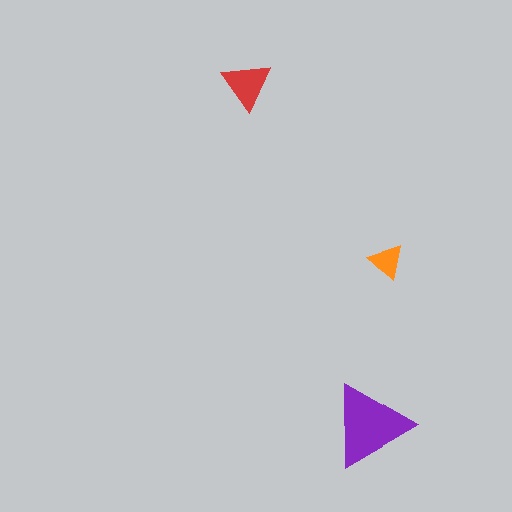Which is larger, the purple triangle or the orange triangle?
The purple one.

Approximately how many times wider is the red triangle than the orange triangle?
About 1.5 times wider.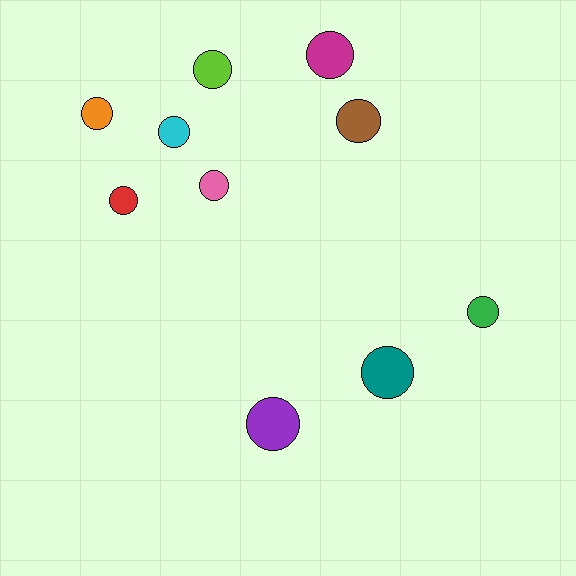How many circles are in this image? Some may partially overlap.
There are 10 circles.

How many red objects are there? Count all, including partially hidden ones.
There is 1 red object.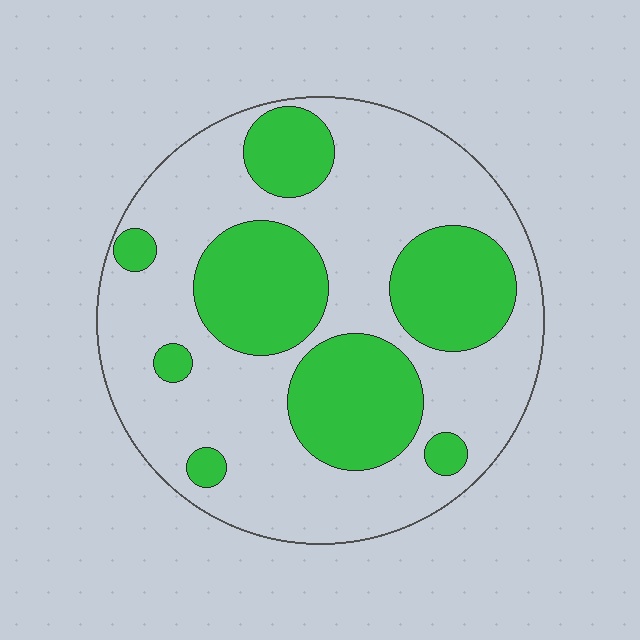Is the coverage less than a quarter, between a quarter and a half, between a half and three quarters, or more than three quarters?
Between a quarter and a half.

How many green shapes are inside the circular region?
8.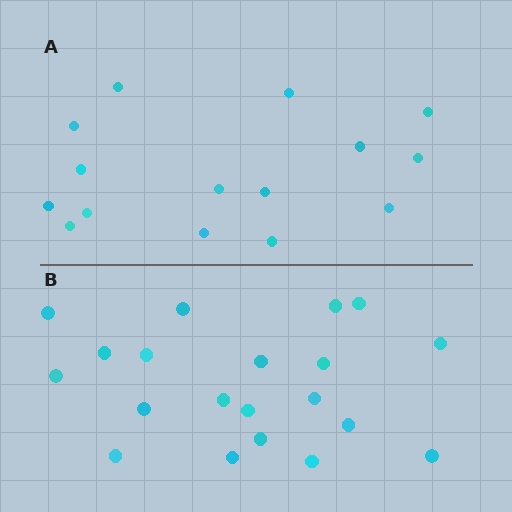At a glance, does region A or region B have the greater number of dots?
Region B (the bottom region) has more dots.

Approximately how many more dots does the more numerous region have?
Region B has about 5 more dots than region A.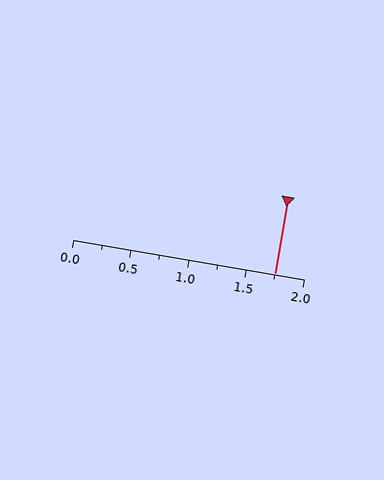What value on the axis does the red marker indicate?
The marker indicates approximately 1.75.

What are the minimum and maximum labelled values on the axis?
The axis runs from 0.0 to 2.0.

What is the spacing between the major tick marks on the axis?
The major ticks are spaced 0.5 apart.